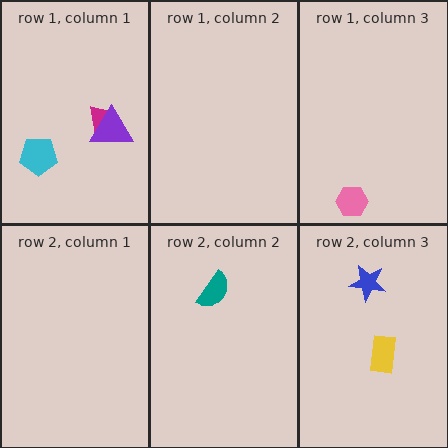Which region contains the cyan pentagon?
The row 1, column 1 region.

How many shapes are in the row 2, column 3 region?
2.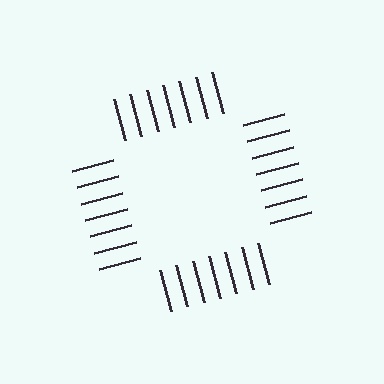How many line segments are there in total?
28 — 7 along each of the 4 edges.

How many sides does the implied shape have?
4 sides — the line-ends trace a square.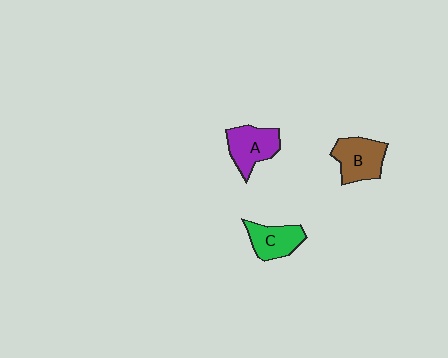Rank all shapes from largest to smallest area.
From largest to smallest: B (brown), A (purple), C (green).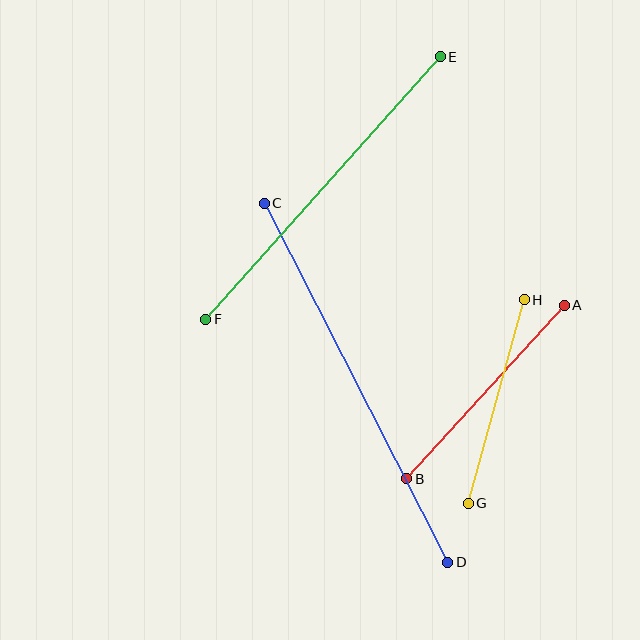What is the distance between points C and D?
The distance is approximately 403 pixels.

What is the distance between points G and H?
The distance is approximately 211 pixels.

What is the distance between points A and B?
The distance is approximately 234 pixels.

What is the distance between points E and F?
The distance is approximately 352 pixels.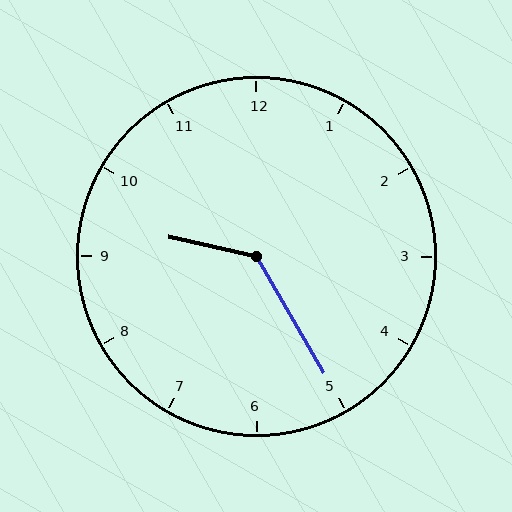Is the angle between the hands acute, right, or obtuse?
It is obtuse.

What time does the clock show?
9:25.